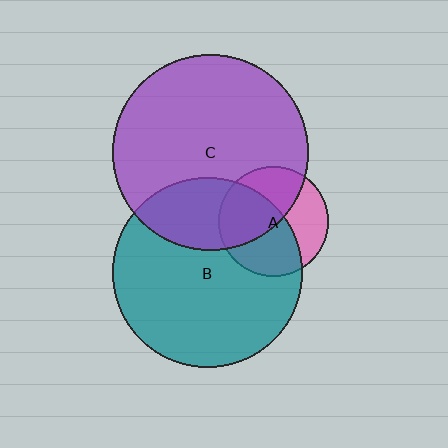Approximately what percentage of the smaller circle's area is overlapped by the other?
Approximately 25%.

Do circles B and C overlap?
Yes.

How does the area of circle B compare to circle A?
Approximately 3.0 times.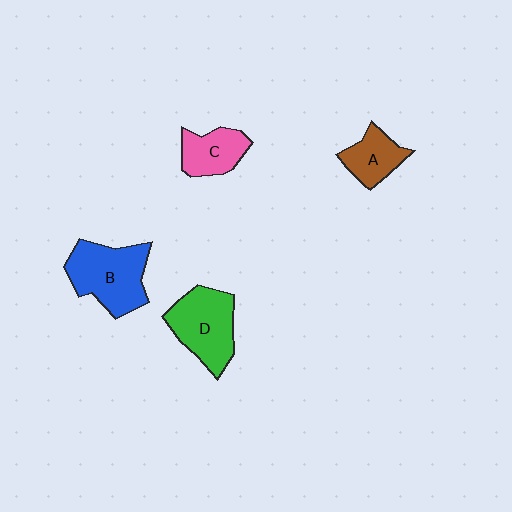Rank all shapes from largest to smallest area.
From largest to smallest: B (blue), D (green), C (pink), A (brown).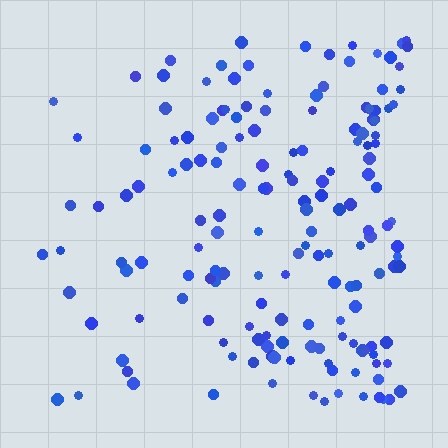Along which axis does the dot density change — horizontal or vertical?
Horizontal.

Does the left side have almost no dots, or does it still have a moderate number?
Still a moderate number, just noticeably fewer than the right.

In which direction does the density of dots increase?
From left to right, with the right side densest.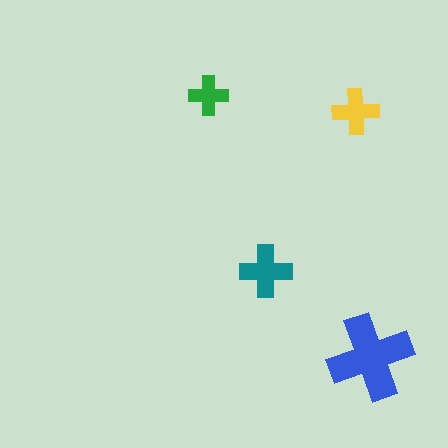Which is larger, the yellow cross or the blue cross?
The blue one.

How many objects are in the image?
There are 4 objects in the image.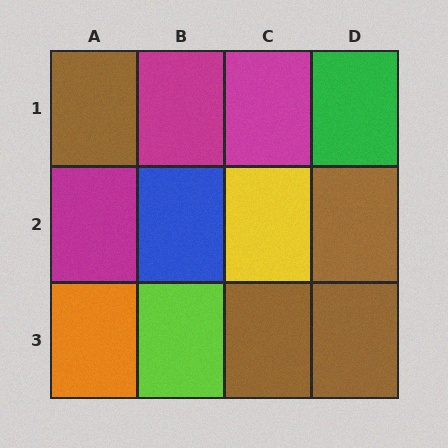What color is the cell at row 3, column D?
Brown.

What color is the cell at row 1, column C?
Magenta.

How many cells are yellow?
1 cell is yellow.